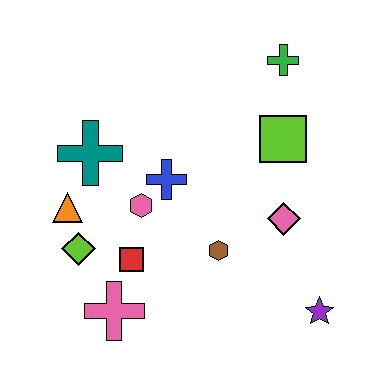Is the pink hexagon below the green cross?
Yes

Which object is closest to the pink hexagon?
The blue cross is closest to the pink hexagon.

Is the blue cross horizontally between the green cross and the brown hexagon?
No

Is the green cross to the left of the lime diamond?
No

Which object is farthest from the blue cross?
The purple star is farthest from the blue cross.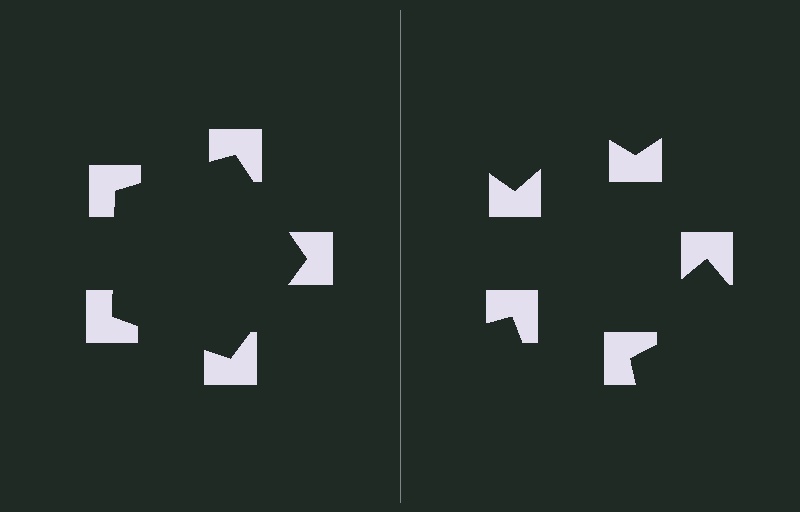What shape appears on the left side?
An illusory pentagon.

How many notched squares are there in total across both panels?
10 — 5 on each side.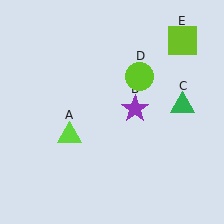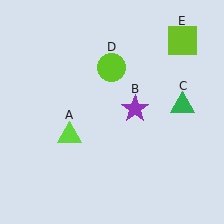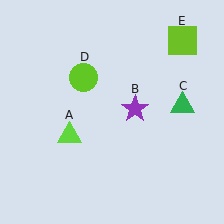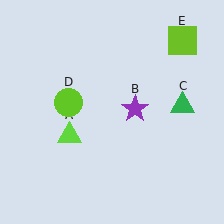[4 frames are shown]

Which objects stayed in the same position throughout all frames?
Lime triangle (object A) and purple star (object B) and green triangle (object C) and lime square (object E) remained stationary.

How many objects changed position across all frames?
1 object changed position: lime circle (object D).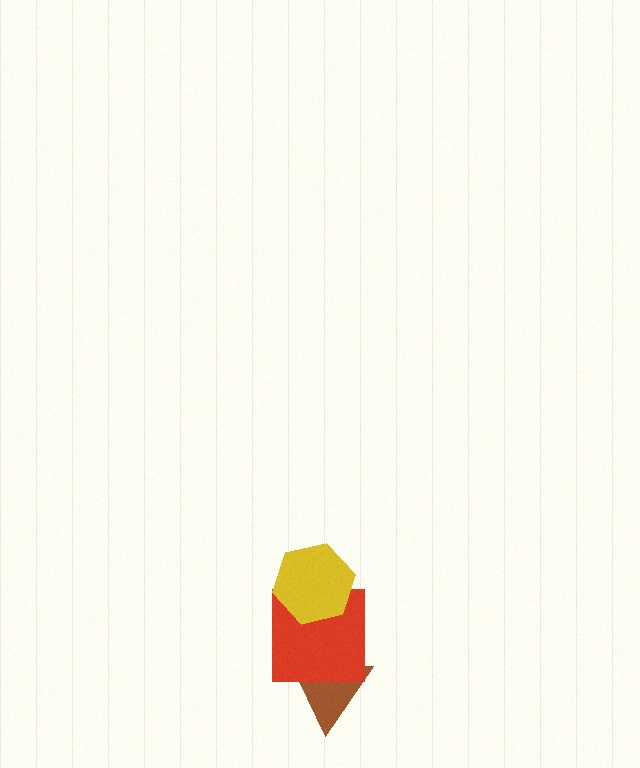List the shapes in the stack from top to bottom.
From top to bottom: the yellow hexagon, the red square, the brown triangle.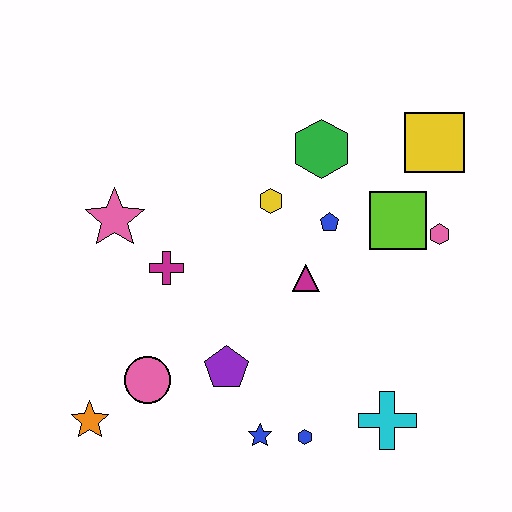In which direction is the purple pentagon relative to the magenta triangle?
The purple pentagon is below the magenta triangle.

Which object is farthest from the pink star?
The cyan cross is farthest from the pink star.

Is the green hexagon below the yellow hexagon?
No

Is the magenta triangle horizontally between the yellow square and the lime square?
No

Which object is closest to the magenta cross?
The pink star is closest to the magenta cross.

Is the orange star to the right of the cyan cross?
No